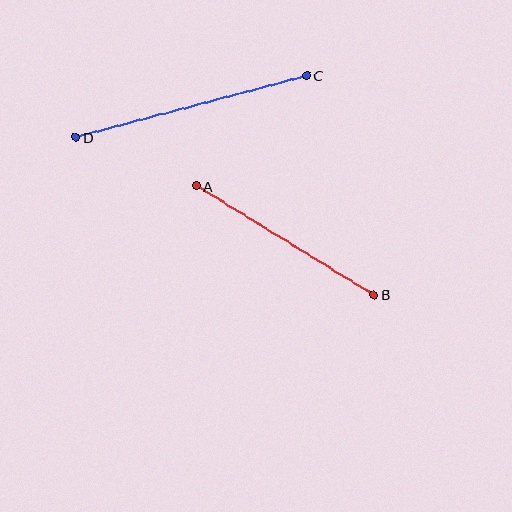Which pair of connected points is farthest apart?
Points C and D are farthest apart.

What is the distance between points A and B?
The distance is approximately 208 pixels.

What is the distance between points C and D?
The distance is approximately 239 pixels.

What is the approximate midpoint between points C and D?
The midpoint is at approximately (191, 106) pixels.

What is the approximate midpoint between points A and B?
The midpoint is at approximately (285, 241) pixels.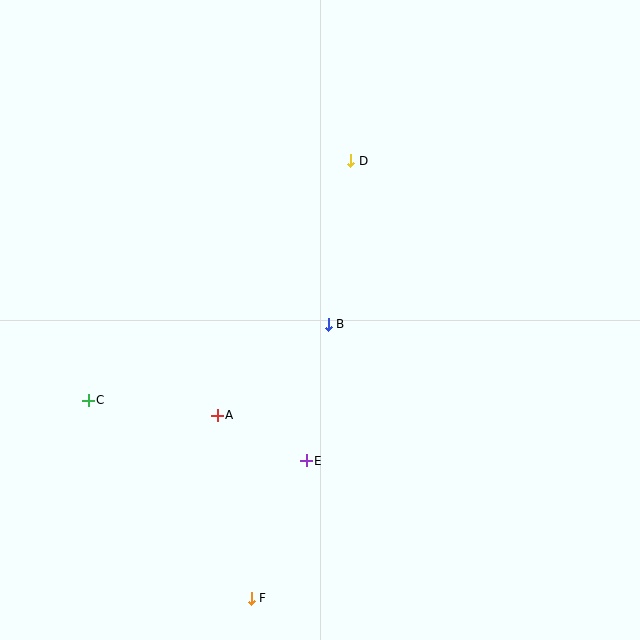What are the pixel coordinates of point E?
Point E is at (306, 461).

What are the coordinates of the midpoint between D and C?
The midpoint between D and C is at (219, 280).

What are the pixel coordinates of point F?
Point F is at (251, 598).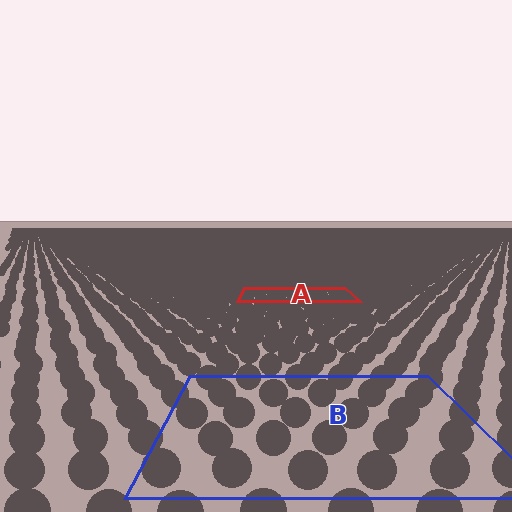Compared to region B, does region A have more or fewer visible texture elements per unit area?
Region A has more texture elements per unit area — they are packed more densely because it is farther away.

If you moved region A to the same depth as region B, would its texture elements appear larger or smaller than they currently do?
They would appear larger. At a closer depth, the same texture elements are projected at a bigger on-screen size.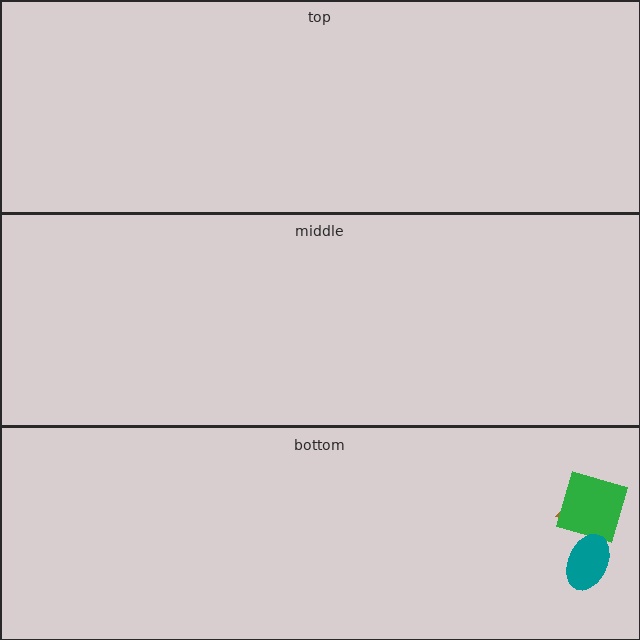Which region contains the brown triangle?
The bottom region.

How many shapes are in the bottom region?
3.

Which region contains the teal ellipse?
The bottom region.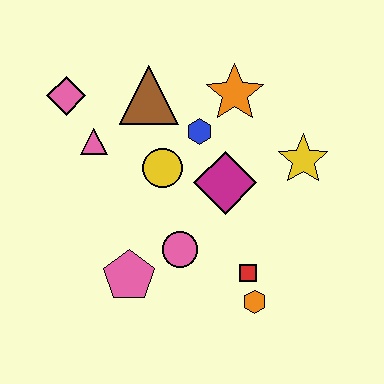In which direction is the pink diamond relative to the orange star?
The pink diamond is to the left of the orange star.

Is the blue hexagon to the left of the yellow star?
Yes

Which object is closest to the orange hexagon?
The red square is closest to the orange hexagon.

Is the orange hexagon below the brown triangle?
Yes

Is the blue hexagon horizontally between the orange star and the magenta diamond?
No